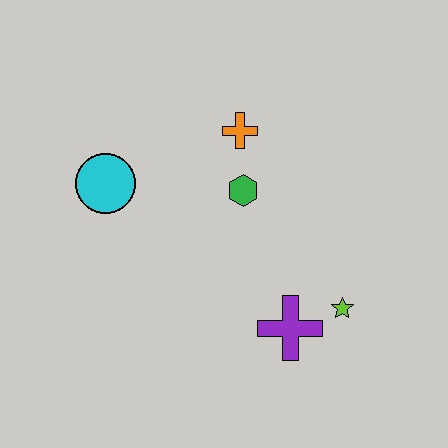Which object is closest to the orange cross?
The green hexagon is closest to the orange cross.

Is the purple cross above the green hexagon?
No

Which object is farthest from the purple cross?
The cyan circle is farthest from the purple cross.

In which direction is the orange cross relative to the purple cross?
The orange cross is above the purple cross.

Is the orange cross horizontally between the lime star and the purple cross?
No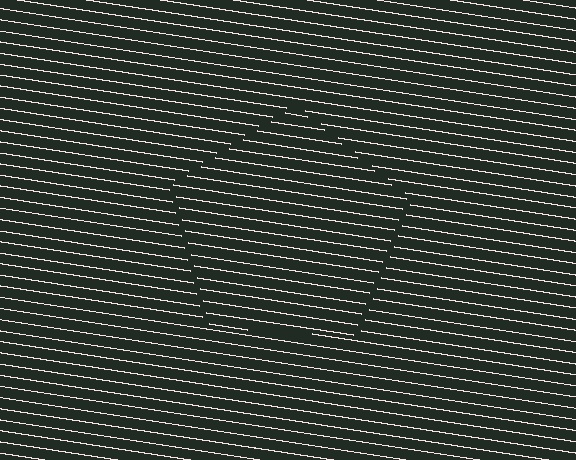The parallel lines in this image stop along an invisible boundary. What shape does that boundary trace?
An illusory pentagon. The interior of the shape contains the same grating, shifted by half a period — the contour is defined by the phase discontinuity where line-ends from the inner and outer gratings abut.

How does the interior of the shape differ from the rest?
The interior of the shape contains the same grating, shifted by half a period — the contour is defined by the phase discontinuity where line-ends from the inner and outer gratings abut.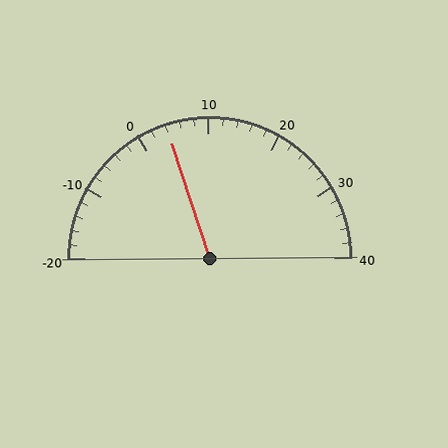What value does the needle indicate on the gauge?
The needle indicates approximately 4.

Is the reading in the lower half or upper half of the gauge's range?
The reading is in the lower half of the range (-20 to 40).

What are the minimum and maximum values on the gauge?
The gauge ranges from -20 to 40.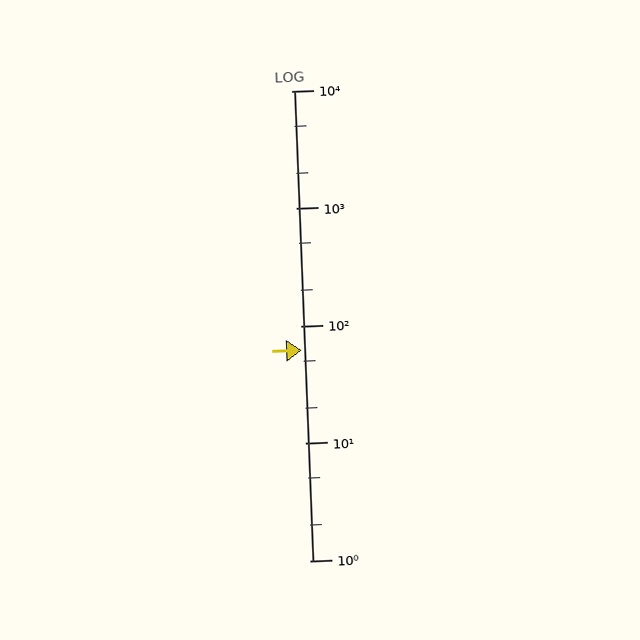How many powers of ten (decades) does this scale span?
The scale spans 4 decades, from 1 to 10000.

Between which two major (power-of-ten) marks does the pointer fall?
The pointer is between 10 and 100.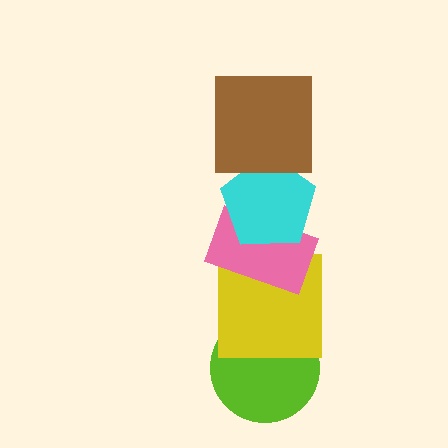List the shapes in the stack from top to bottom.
From top to bottom: the brown square, the cyan pentagon, the pink rectangle, the yellow square, the lime circle.